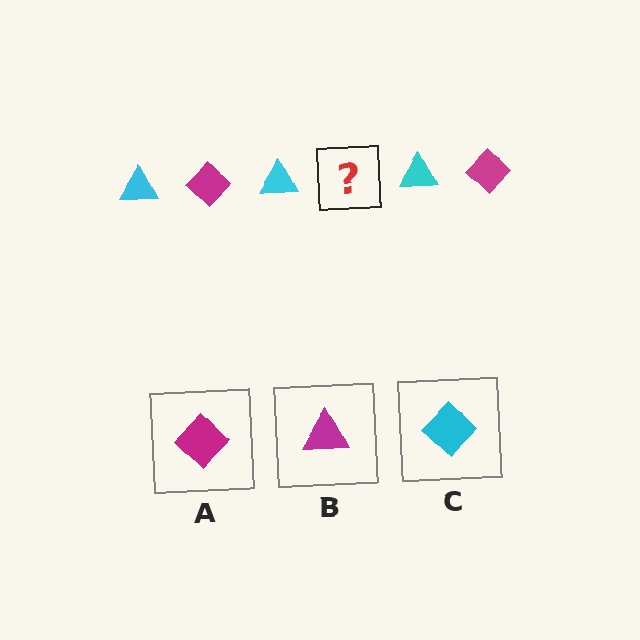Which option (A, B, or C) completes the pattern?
A.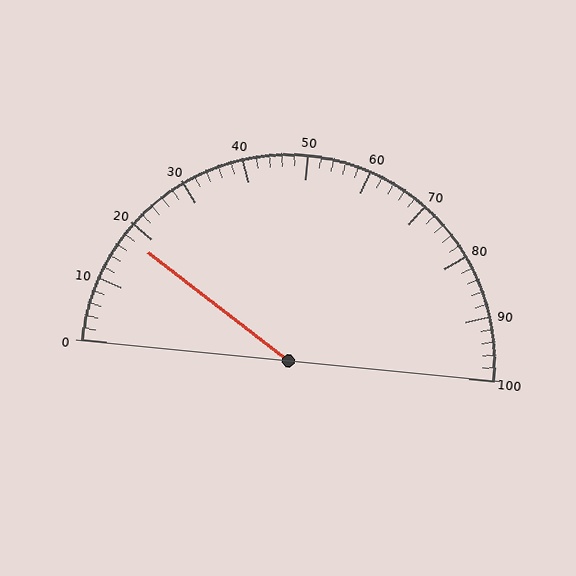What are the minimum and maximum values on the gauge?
The gauge ranges from 0 to 100.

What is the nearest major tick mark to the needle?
The nearest major tick mark is 20.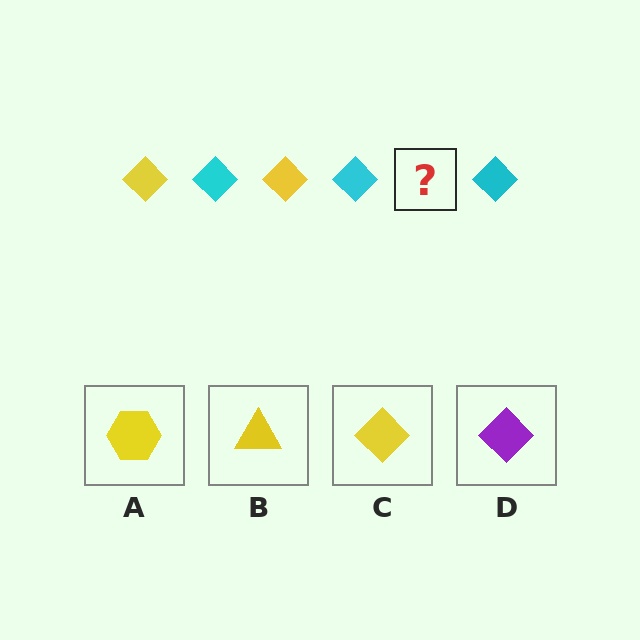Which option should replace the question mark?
Option C.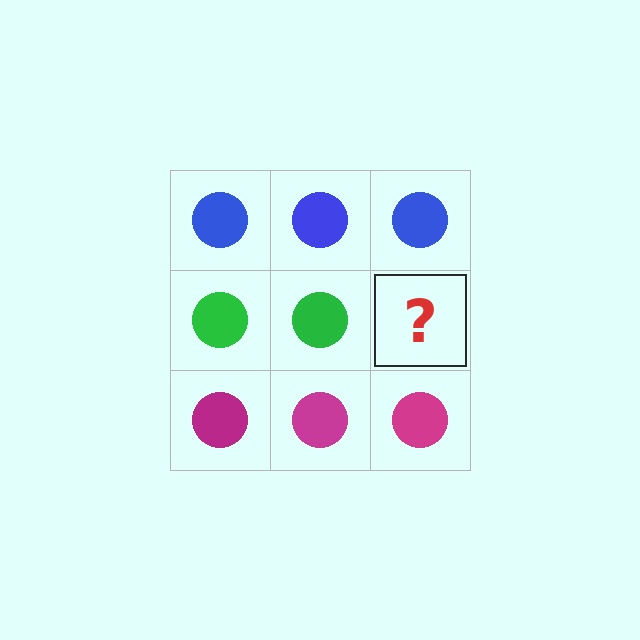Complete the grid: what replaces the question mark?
The question mark should be replaced with a green circle.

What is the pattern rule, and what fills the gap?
The rule is that each row has a consistent color. The gap should be filled with a green circle.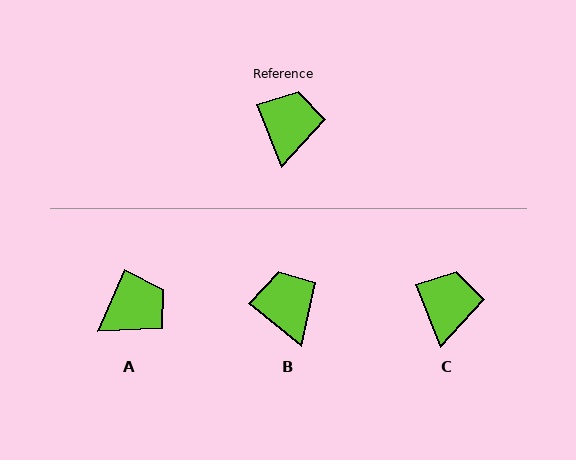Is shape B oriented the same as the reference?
No, it is off by about 30 degrees.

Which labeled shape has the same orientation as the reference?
C.